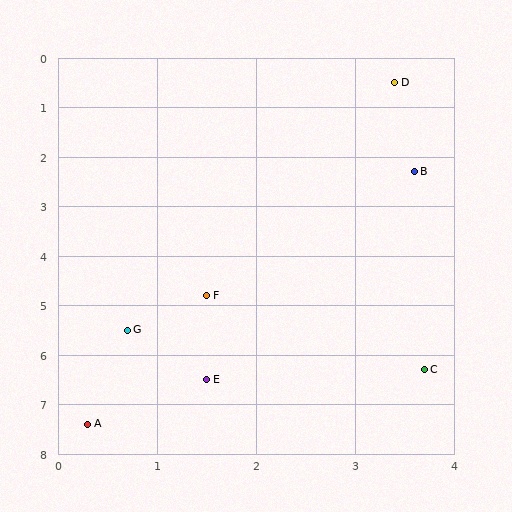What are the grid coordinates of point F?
Point F is at approximately (1.5, 4.8).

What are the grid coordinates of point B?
Point B is at approximately (3.6, 2.3).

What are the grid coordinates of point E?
Point E is at approximately (1.5, 6.5).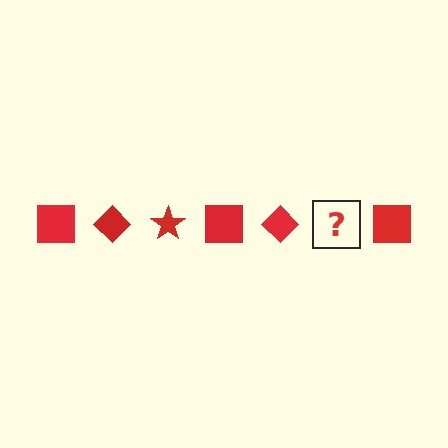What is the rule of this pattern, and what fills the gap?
The rule is that the pattern cycles through square, diamond, star shapes in red. The gap should be filled with a red star.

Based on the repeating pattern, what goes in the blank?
The blank should be a red star.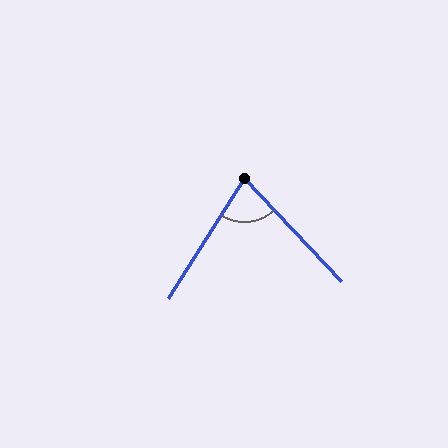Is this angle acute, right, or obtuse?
It is acute.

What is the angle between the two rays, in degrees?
Approximately 75 degrees.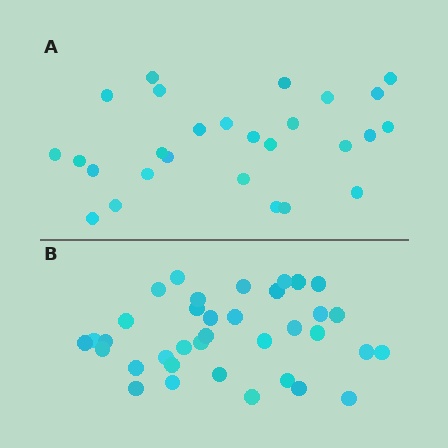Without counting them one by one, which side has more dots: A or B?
Region B (the bottom region) has more dots.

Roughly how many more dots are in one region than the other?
Region B has roughly 8 or so more dots than region A.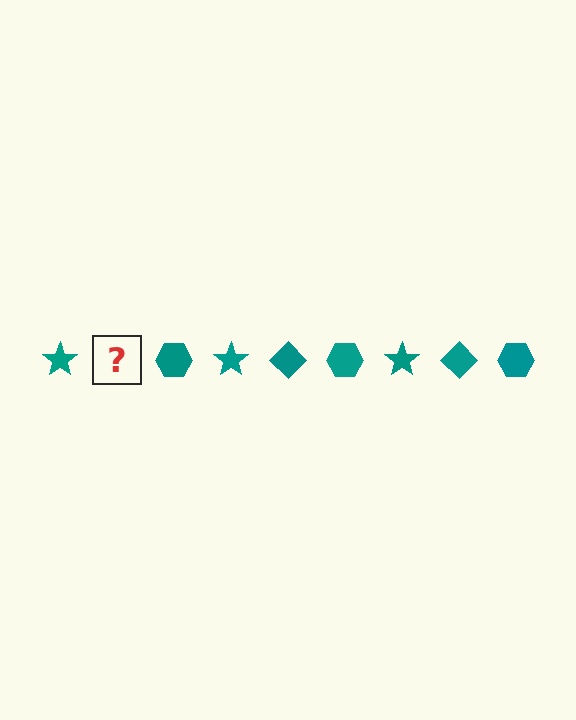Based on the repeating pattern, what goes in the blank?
The blank should be a teal diamond.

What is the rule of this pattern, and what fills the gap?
The rule is that the pattern cycles through star, diamond, hexagon shapes in teal. The gap should be filled with a teal diamond.